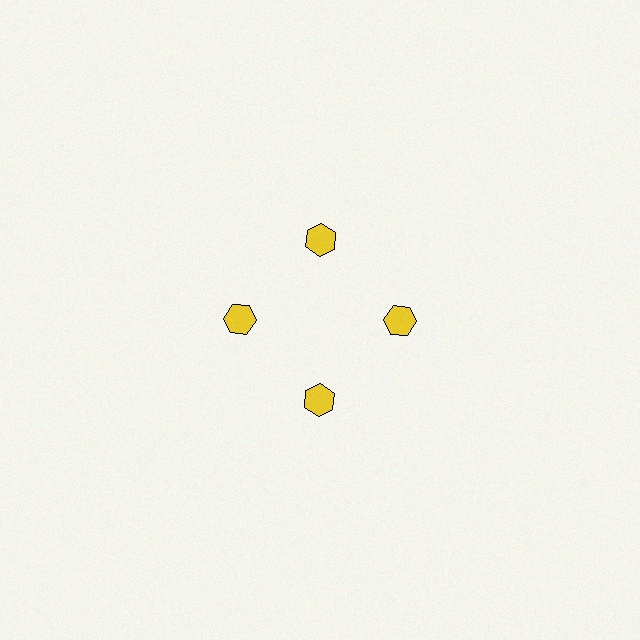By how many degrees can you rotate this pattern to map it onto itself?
The pattern maps onto itself every 90 degrees of rotation.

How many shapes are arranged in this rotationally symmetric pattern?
There are 4 shapes, arranged in 4 groups of 1.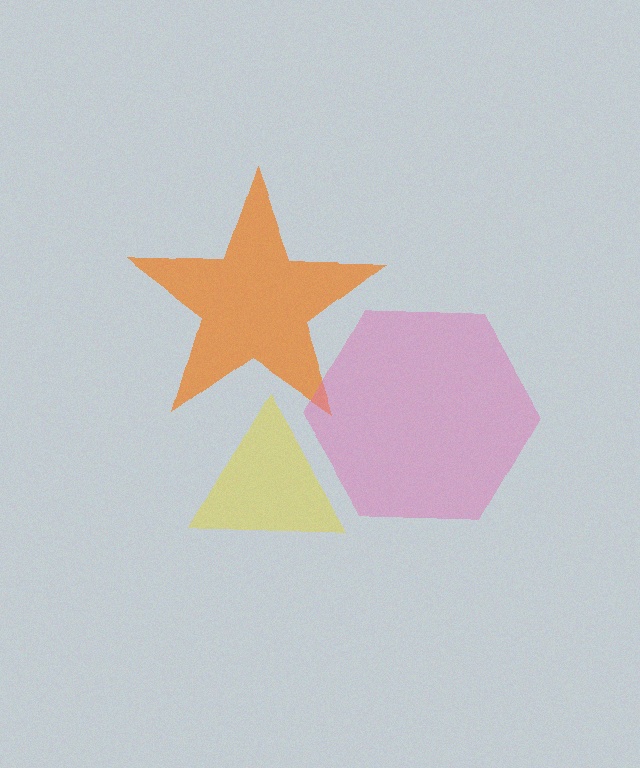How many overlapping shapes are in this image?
There are 3 overlapping shapes in the image.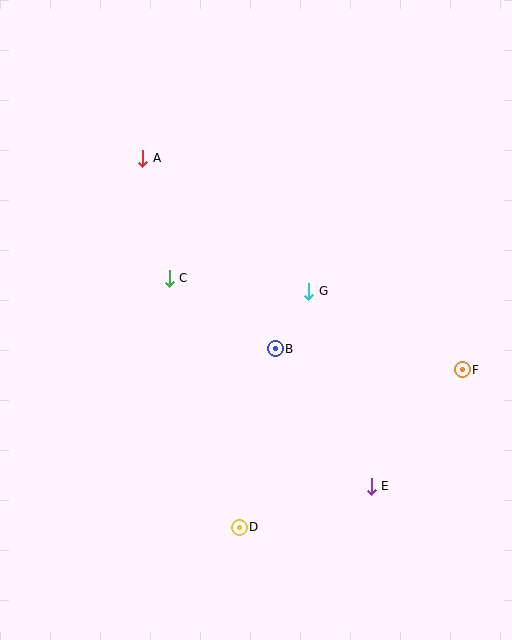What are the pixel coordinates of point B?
Point B is at (275, 349).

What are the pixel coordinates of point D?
Point D is at (239, 527).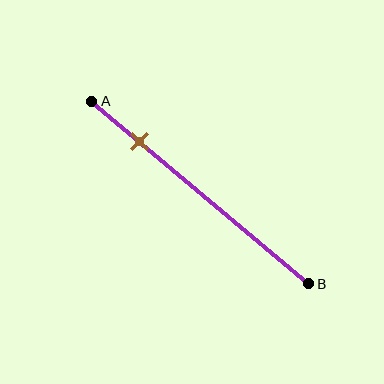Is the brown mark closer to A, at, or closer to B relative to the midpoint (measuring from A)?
The brown mark is closer to point A than the midpoint of segment AB.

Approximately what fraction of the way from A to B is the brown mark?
The brown mark is approximately 20% of the way from A to B.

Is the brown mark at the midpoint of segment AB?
No, the mark is at about 20% from A, not at the 50% midpoint.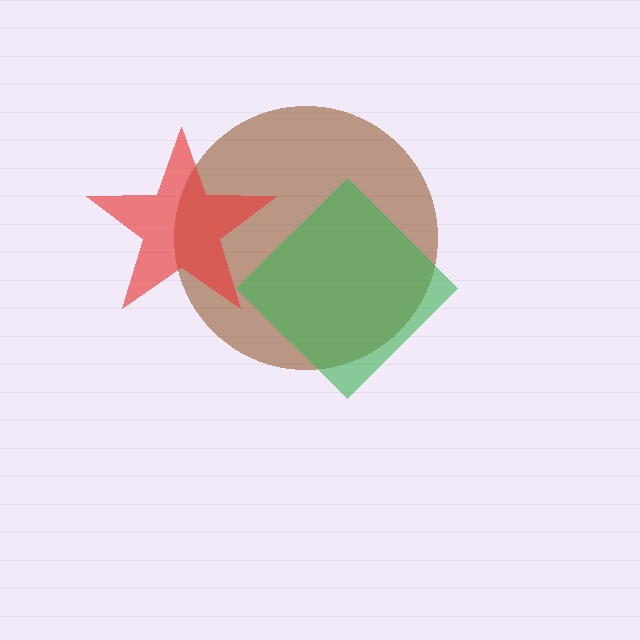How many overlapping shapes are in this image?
There are 3 overlapping shapes in the image.